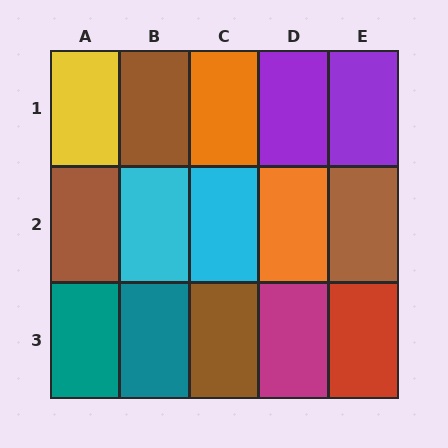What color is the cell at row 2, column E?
Brown.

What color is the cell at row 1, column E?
Purple.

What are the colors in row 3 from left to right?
Teal, teal, brown, magenta, red.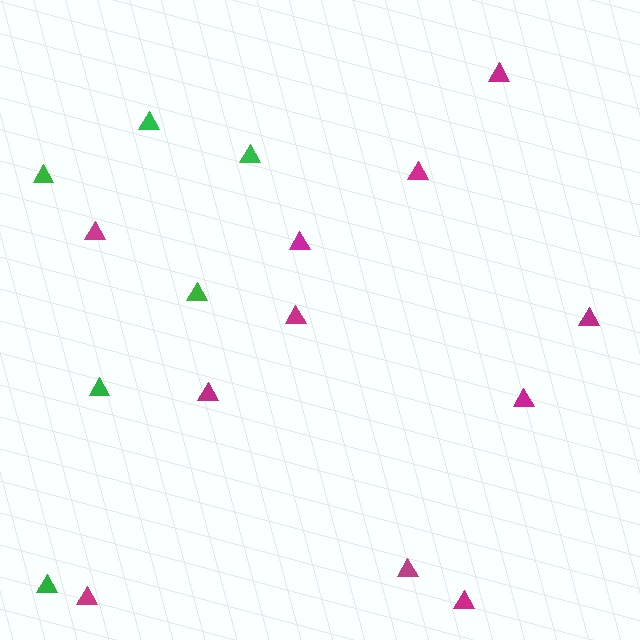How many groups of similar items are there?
There are 2 groups: one group of magenta triangles (11) and one group of green triangles (6).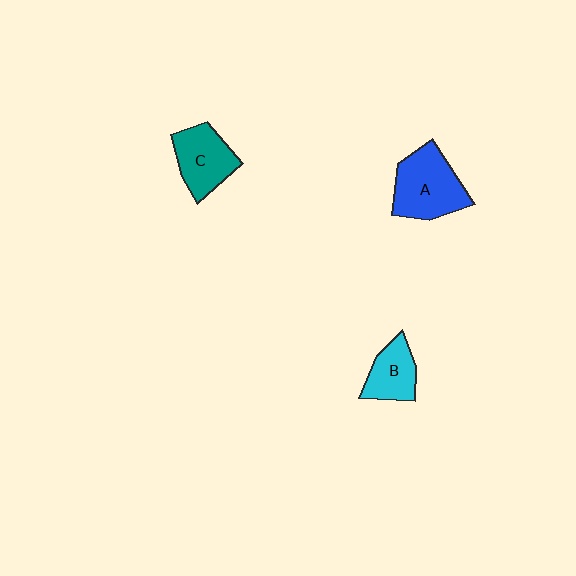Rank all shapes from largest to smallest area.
From largest to smallest: A (blue), C (teal), B (cyan).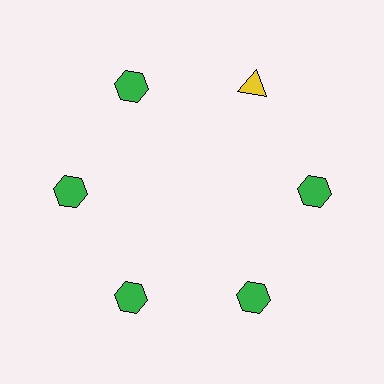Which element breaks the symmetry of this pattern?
The yellow triangle at roughly the 1 o'clock position breaks the symmetry. All other shapes are green hexagons.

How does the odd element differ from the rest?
It differs in both color (yellow instead of green) and shape (triangle instead of hexagon).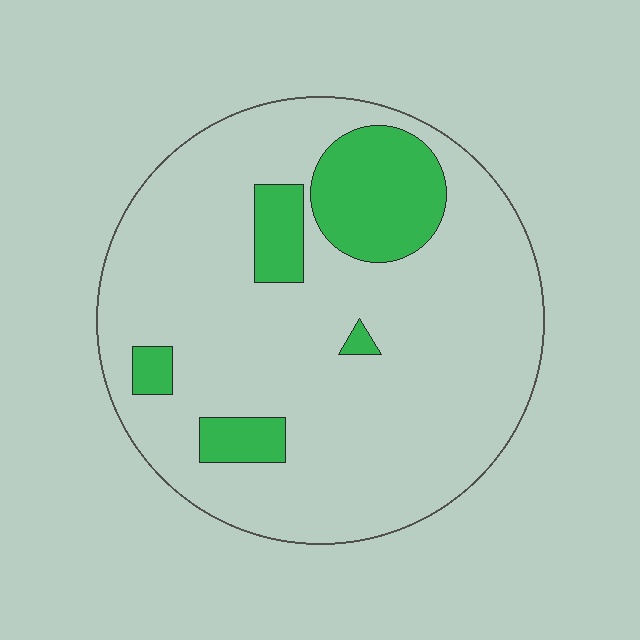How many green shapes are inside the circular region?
5.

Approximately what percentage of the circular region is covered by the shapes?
Approximately 15%.